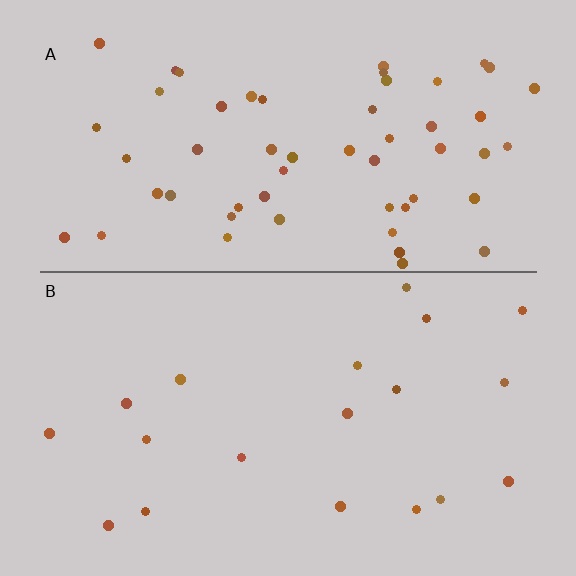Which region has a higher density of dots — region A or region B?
A (the top).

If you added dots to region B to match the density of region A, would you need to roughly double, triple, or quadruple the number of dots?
Approximately triple.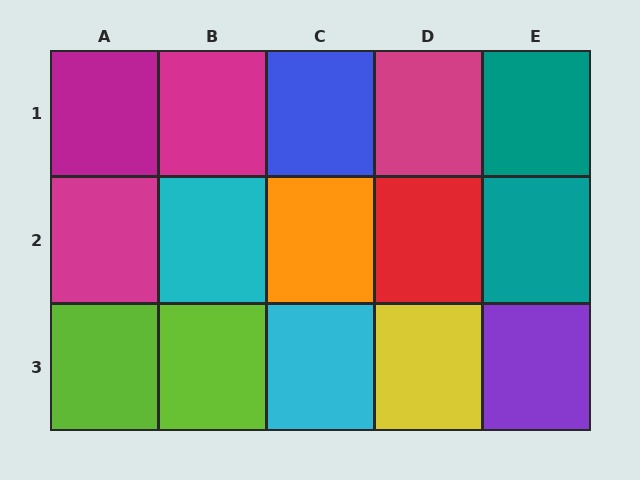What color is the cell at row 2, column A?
Magenta.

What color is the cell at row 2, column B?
Cyan.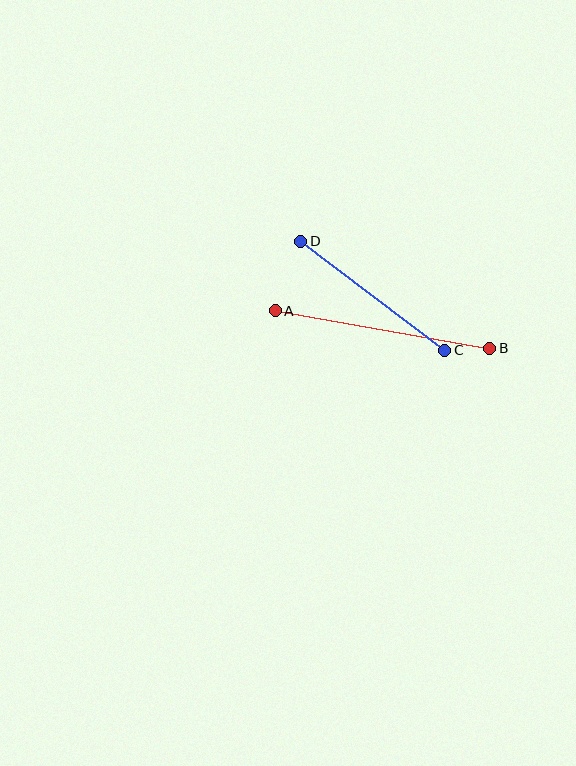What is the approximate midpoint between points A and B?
The midpoint is at approximately (383, 329) pixels.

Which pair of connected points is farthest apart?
Points A and B are farthest apart.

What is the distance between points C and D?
The distance is approximately 180 pixels.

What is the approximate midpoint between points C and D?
The midpoint is at approximately (373, 296) pixels.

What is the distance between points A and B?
The distance is approximately 218 pixels.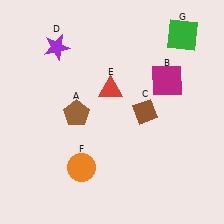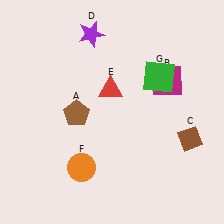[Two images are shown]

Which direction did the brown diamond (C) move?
The brown diamond (C) moved right.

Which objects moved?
The objects that moved are: the brown diamond (C), the purple star (D), the green square (G).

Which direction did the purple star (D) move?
The purple star (D) moved right.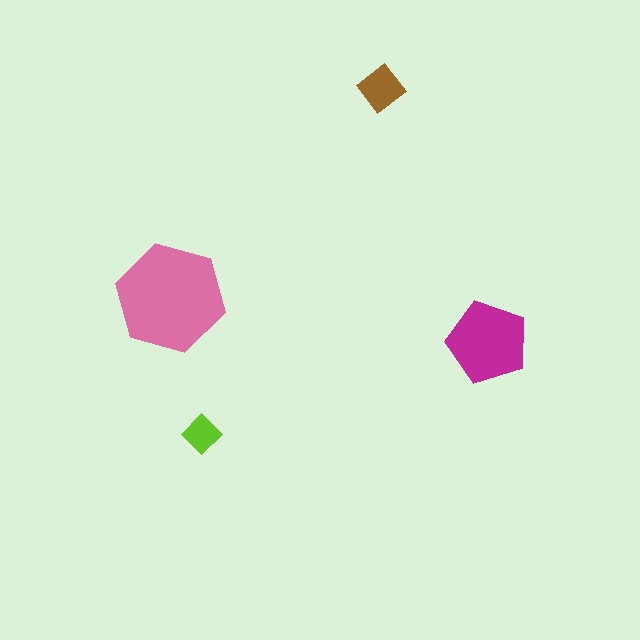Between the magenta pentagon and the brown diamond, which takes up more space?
The magenta pentagon.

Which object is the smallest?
The lime diamond.